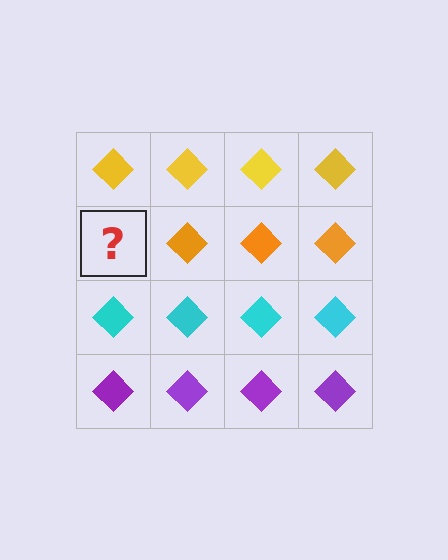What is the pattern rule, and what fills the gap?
The rule is that each row has a consistent color. The gap should be filled with an orange diamond.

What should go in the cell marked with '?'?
The missing cell should contain an orange diamond.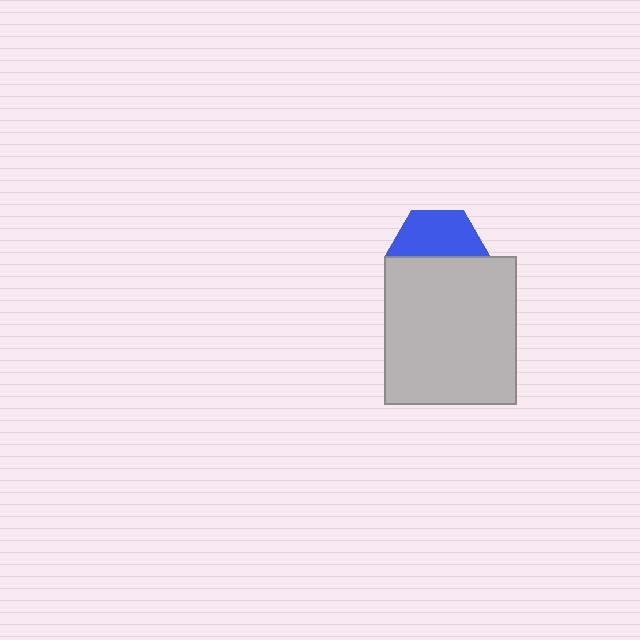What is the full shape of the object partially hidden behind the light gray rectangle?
The partially hidden object is a blue hexagon.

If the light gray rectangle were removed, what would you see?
You would see the complete blue hexagon.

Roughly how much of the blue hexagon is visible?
About half of it is visible (roughly 50%).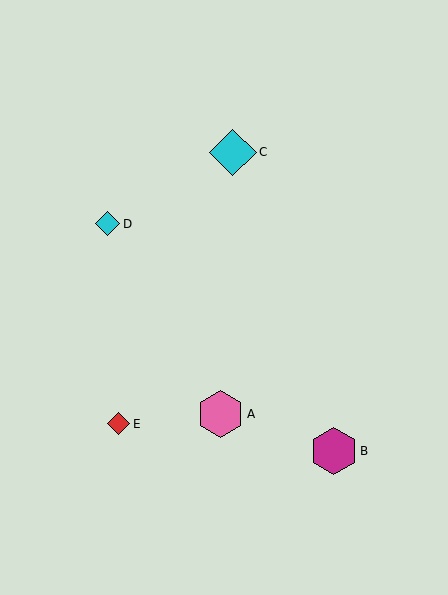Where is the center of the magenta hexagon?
The center of the magenta hexagon is at (334, 451).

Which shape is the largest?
The cyan diamond (labeled C) is the largest.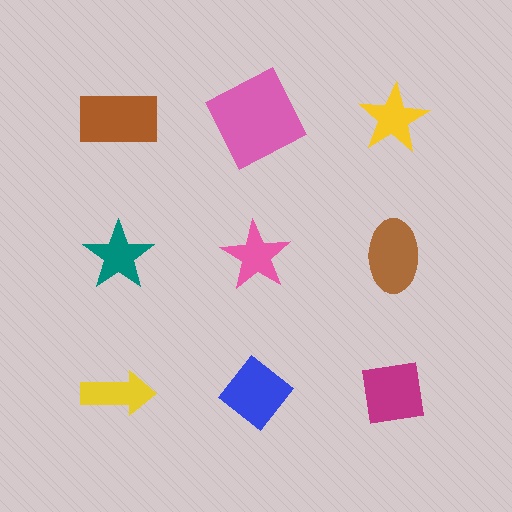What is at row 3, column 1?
A yellow arrow.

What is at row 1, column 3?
A yellow star.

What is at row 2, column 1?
A teal star.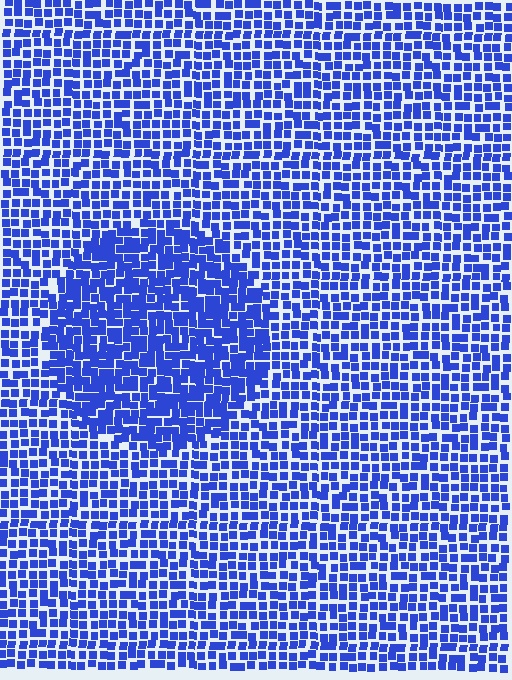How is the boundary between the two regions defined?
The boundary is defined by a change in element density (approximately 1.5x ratio). All elements are the same color, size, and shape.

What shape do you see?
I see a circle.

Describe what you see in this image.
The image contains small blue elements arranged at two different densities. A circle-shaped region is visible where the elements are more densely packed than the surrounding area.